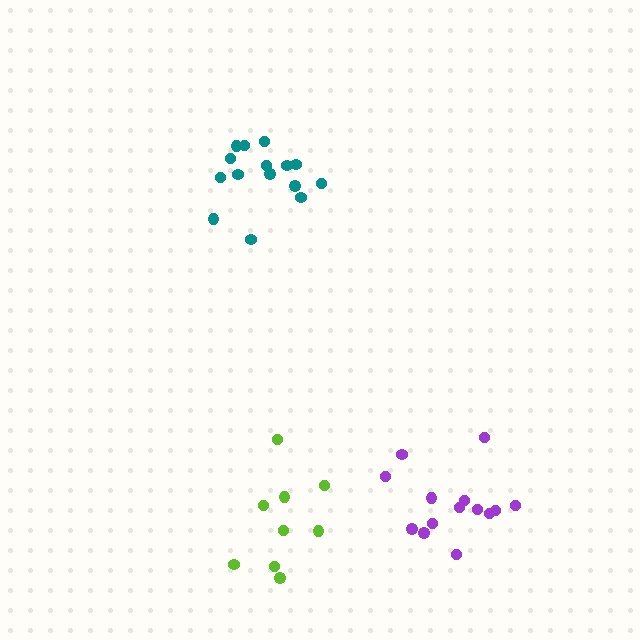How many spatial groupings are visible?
There are 3 spatial groupings.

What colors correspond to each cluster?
The clusters are colored: teal, purple, lime.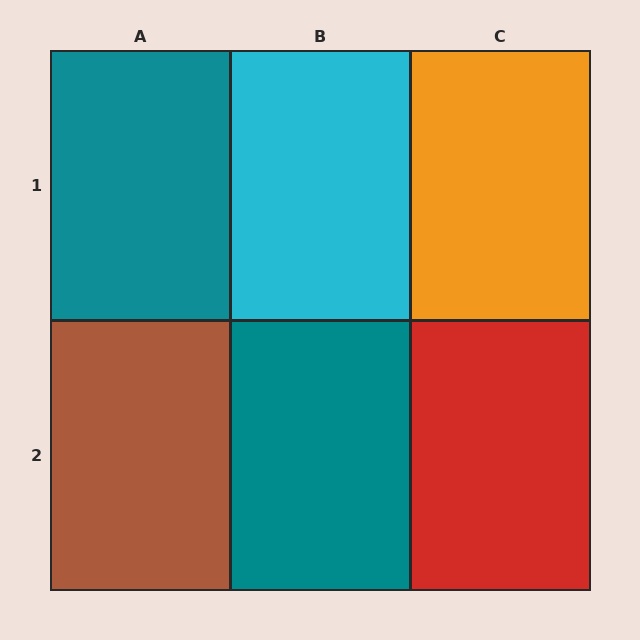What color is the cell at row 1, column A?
Teal.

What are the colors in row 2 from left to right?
Brown, teal, red.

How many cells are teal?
2 cells are teal.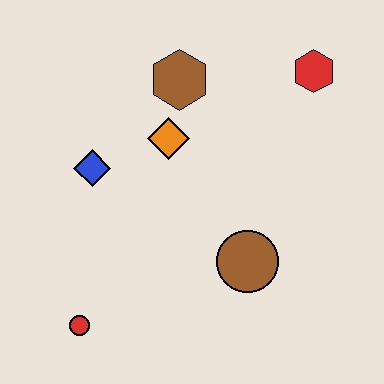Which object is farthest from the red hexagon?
The red circle is farthest from the red hexagon.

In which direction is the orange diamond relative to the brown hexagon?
The orange diamond is below the brown hexagon.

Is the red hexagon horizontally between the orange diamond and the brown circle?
No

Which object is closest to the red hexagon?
The brown hexagon is closest to the red hexagon.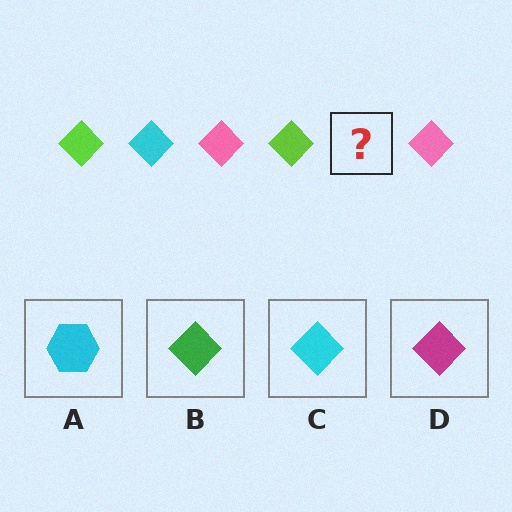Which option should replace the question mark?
Option C.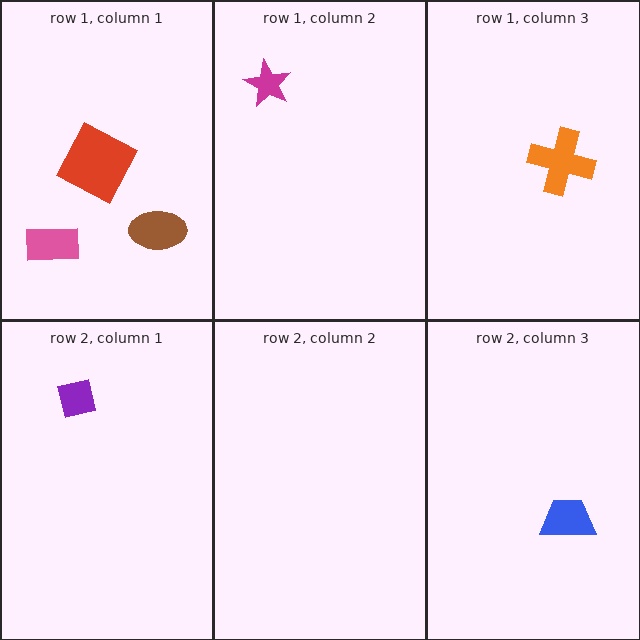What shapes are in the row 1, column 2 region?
The magenta star.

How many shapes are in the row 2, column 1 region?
1.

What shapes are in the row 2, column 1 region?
The purple square.